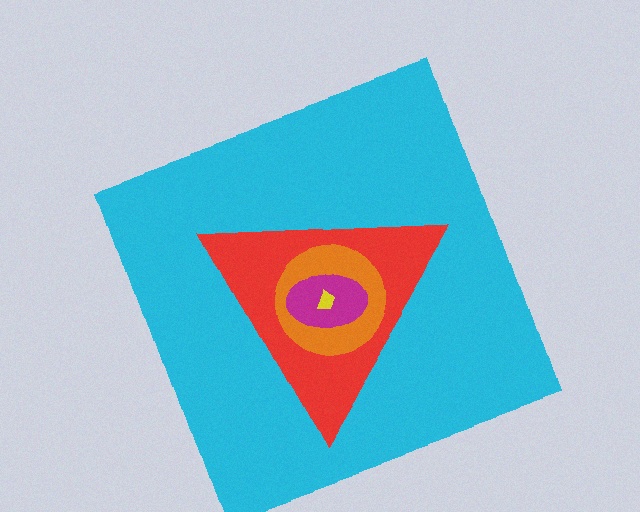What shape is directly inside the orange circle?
The magenta ellipse.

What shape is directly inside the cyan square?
The red triangle.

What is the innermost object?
The yellow trapezoid.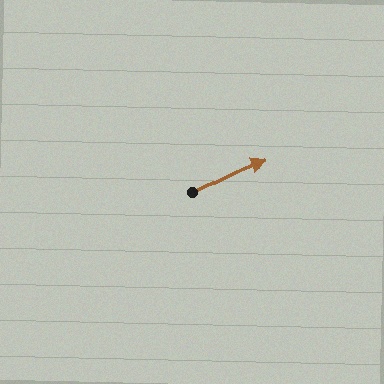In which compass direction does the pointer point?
Northeast.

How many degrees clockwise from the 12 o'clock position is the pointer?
Approximately 65 degrees.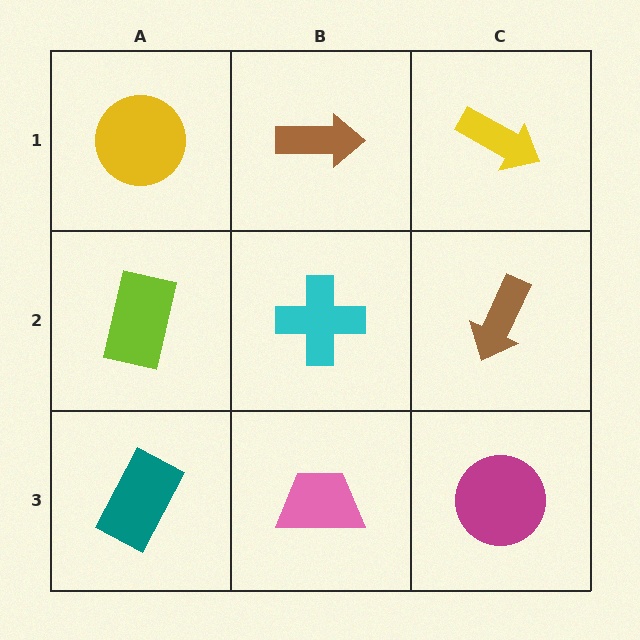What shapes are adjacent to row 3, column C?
A brown arrow (row 2, column C), a pink trapezoid (row 3, column B).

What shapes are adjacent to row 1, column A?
A lime rectangle (row 2, column A), a brown arrow (row 1, column B).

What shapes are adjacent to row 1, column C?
A brown arrow (row 2, column C), a brown arrow (row 1, column B).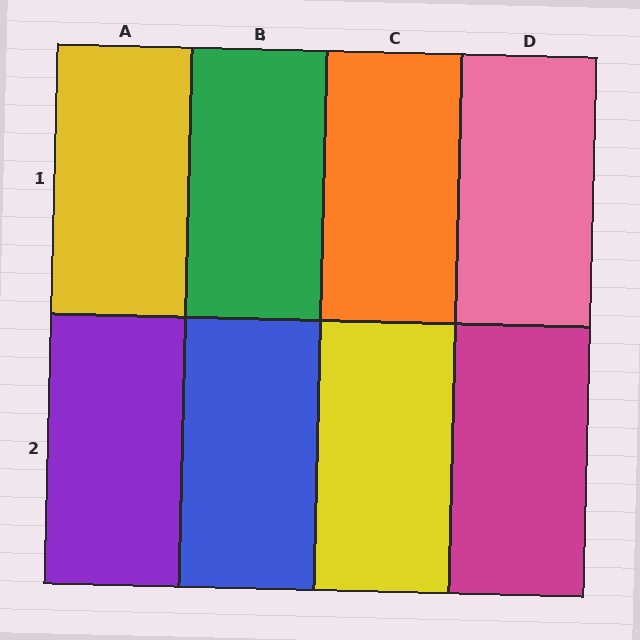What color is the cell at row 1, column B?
Green.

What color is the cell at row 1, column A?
Yellow.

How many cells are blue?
1 cell is blue.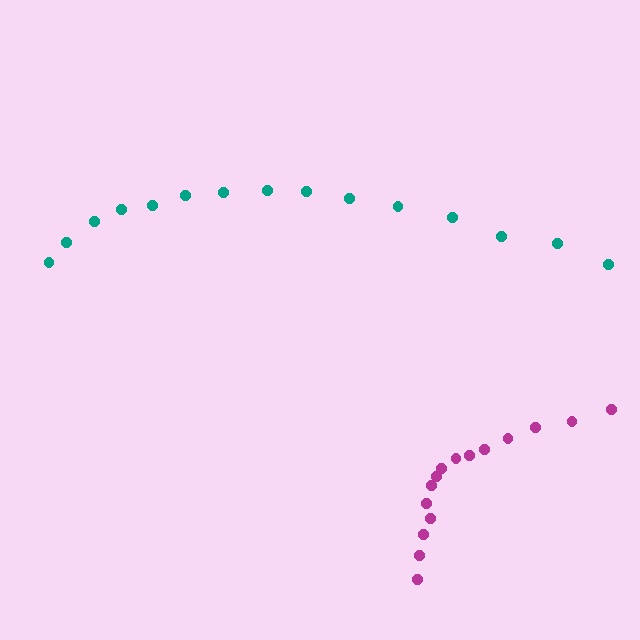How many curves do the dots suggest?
There are 2 distinct paths.